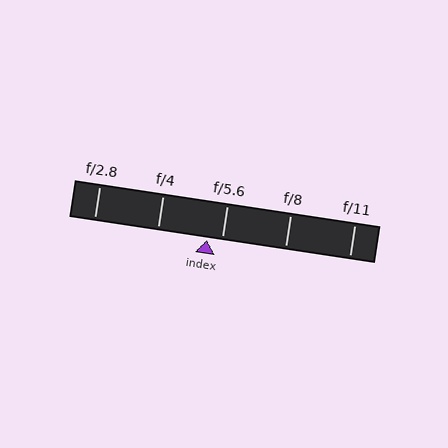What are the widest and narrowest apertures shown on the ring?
The widest aperture shown is f/2.8 and the narrowest is f/11.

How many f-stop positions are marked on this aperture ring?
There are 5 f-stop positions marked.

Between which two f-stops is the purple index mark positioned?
The index mark is between f/4 and f/5.6.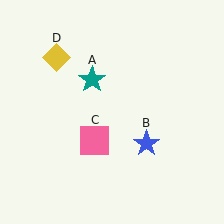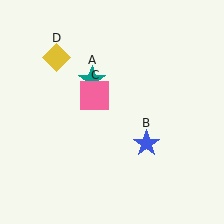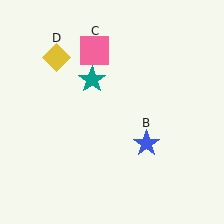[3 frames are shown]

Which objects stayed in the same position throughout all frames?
Teal star (object A) and blue star (object B) and yellow diamond (object D) remained stationary.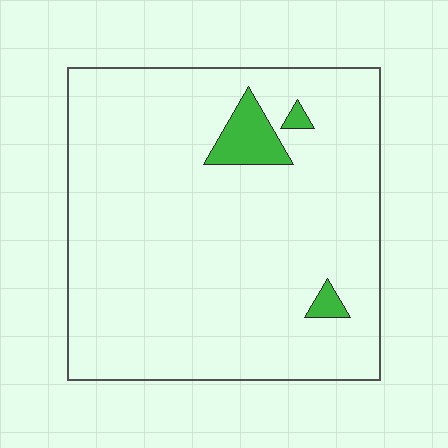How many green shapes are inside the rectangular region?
3.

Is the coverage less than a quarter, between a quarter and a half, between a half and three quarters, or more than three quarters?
Less than a quarter.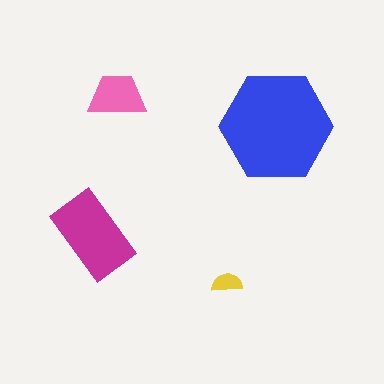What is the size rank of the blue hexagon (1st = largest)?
1st.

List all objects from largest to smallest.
The blue hexagon, the magenta rectangle, the pink trapezoid, the yellow semicircle.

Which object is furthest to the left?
The magenta rectangle is leftmost.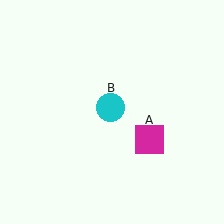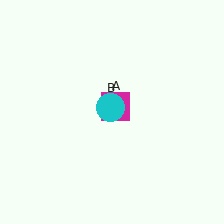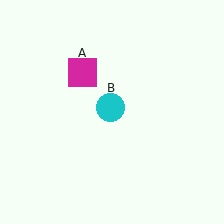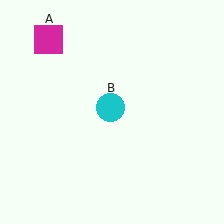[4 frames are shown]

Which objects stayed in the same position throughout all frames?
Cyan circle (object B) remained stationary.